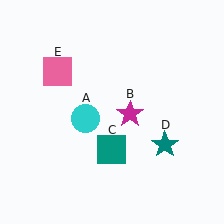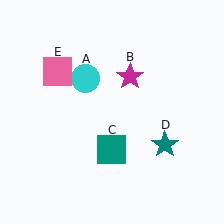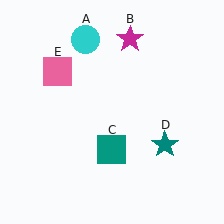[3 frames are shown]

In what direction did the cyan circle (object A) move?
The cyan circle (object A) moved up.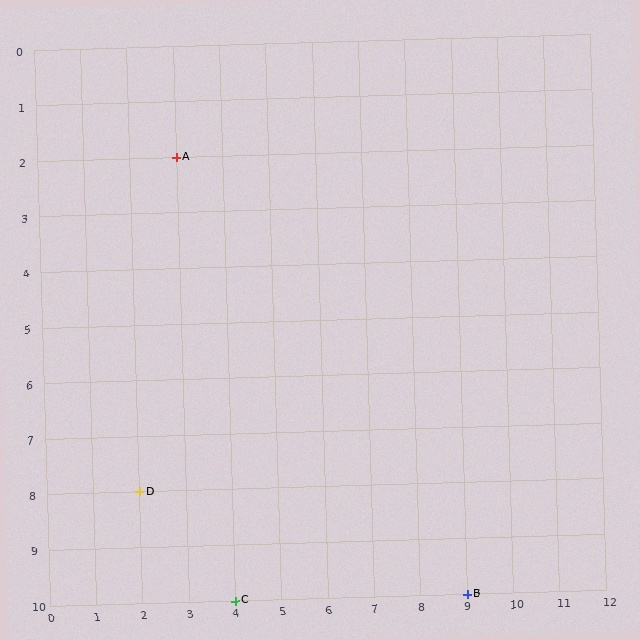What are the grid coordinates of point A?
Point A is at grid coordinates (3, 2).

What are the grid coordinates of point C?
Point C is at grid coordinates (4, 10).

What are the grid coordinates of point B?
Point B is at grid coordinates (9, 10).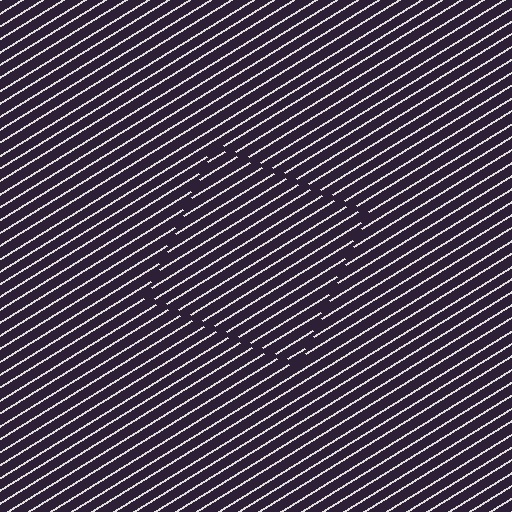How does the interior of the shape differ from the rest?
The interior of the shape contains the same grating, shifted by half a period — the contour is defined by the phase discontinuity where line-ends from the inner and outer gratings abut.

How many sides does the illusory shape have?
4 sides — the line-ends trace a square.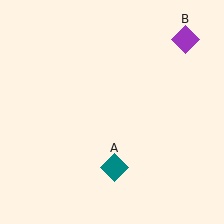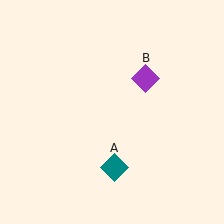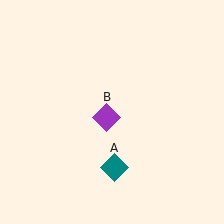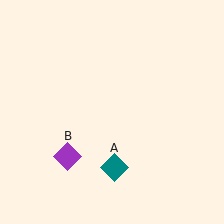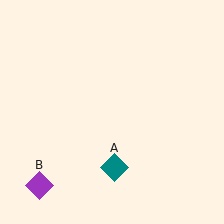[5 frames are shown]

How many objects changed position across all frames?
1 object changed position: purple diamond (object B).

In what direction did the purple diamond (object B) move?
The purple diamond (object B) moved down and to the left.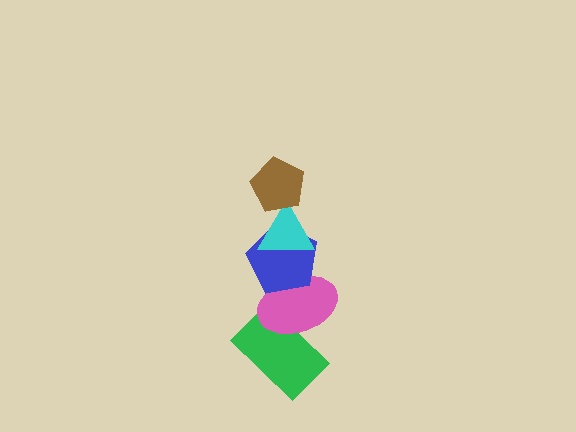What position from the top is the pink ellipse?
The pink ellipse is 4th from the top.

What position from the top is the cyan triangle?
The cyan triangle is 2nd from the top.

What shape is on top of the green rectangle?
The pink ellipse is on top of the green rectangle.